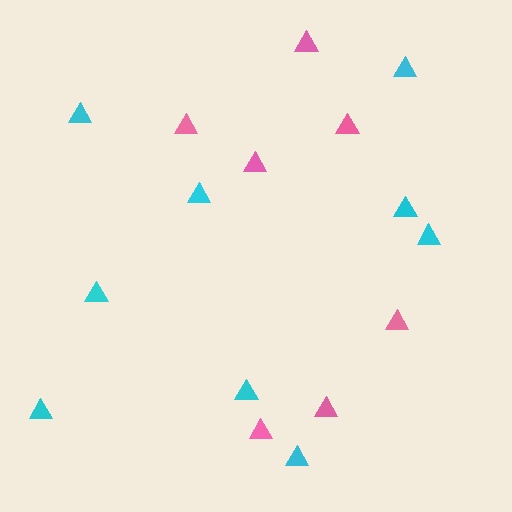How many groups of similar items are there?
There are 2 groups: one group of pink triangles (7) and one group of cyan triangles (9).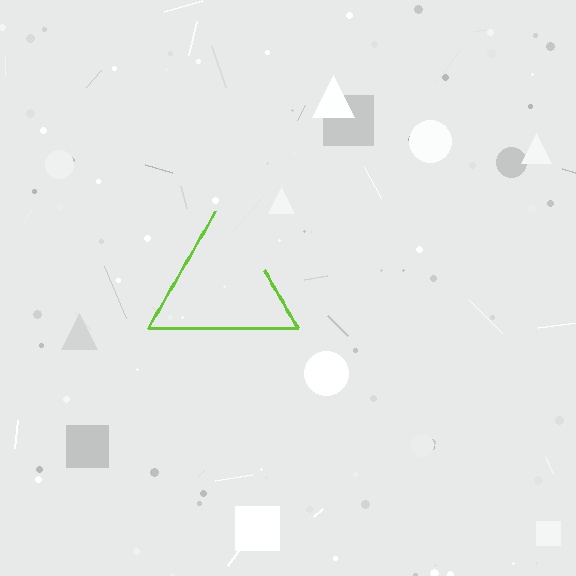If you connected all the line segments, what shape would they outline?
They would outline a triangle.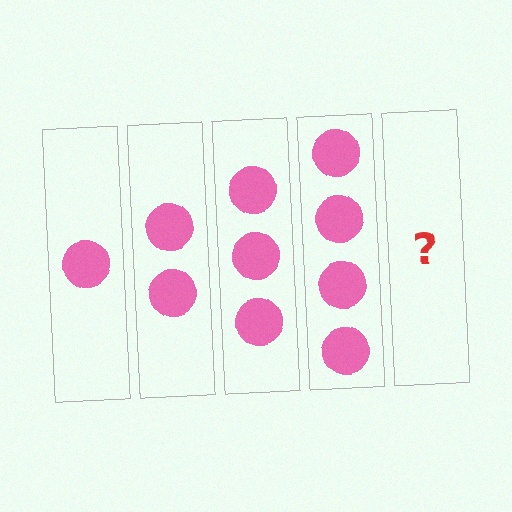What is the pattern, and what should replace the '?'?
The pattern is that each step adds one more circle. The '?' should be 5 circles.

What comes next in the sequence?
The next element should be 5 circles.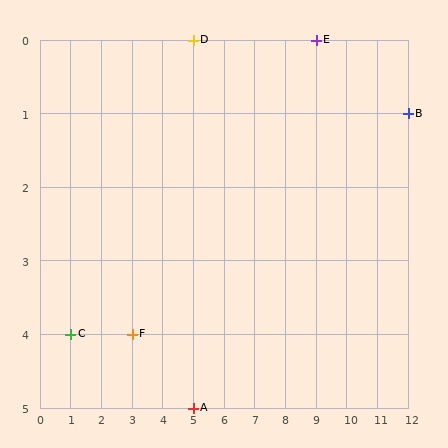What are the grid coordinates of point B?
Point B is at grid coordinates (12, 1).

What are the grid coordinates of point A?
Point A is at grid coordinates (5, 5).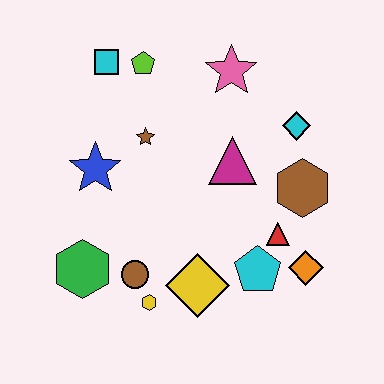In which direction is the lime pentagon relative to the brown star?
The lime pentagon is above the brown star.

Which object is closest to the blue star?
The brown star is closest to the blue star.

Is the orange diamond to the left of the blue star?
No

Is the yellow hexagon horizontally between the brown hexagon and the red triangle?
No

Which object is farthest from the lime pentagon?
The orange diamond is farthest from the lime pentagon.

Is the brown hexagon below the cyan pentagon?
No